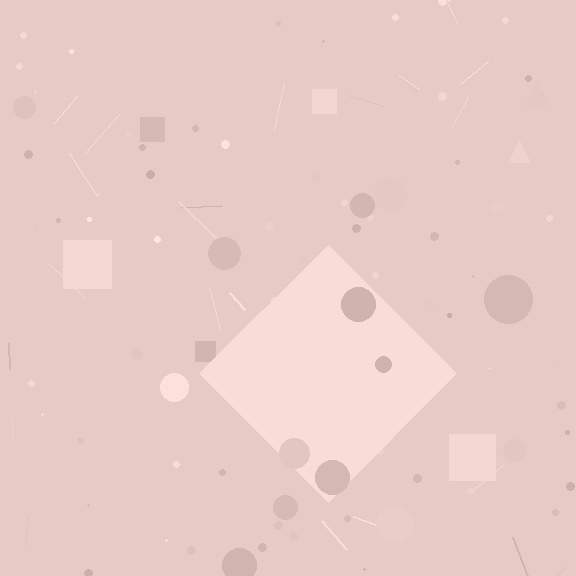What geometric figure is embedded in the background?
A diamond is embedded in the background.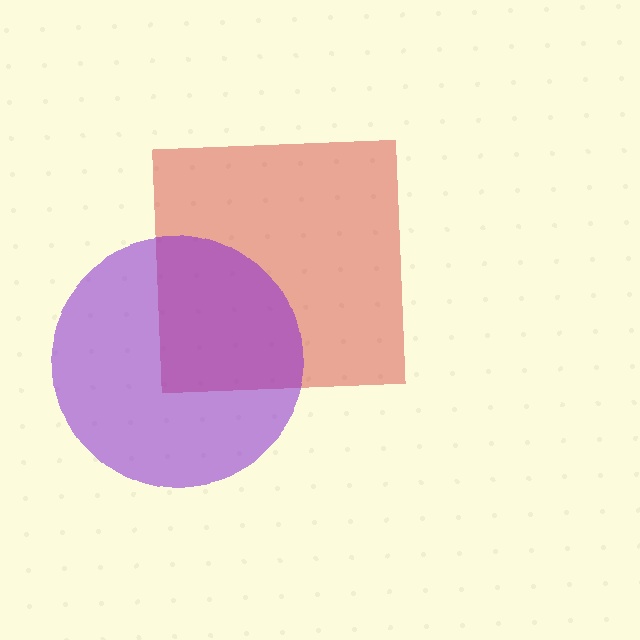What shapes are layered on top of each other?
The layered shapes are: a red square, a purple circle.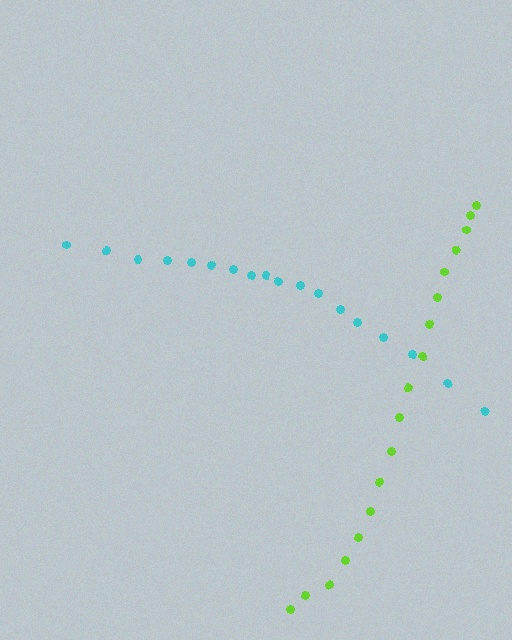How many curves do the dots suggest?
There are 2 distinct paths.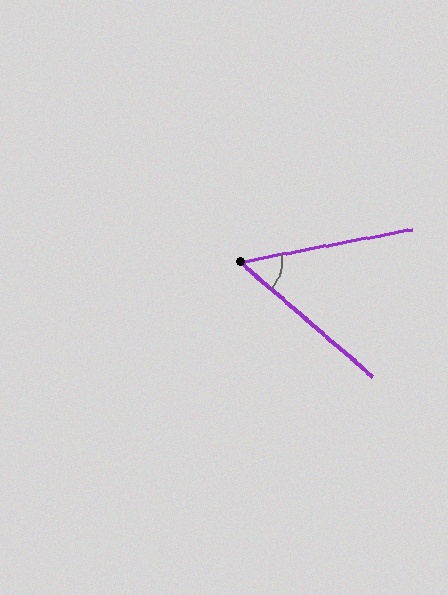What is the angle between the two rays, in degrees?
Approximately 51 degrees.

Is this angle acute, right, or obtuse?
It is acute.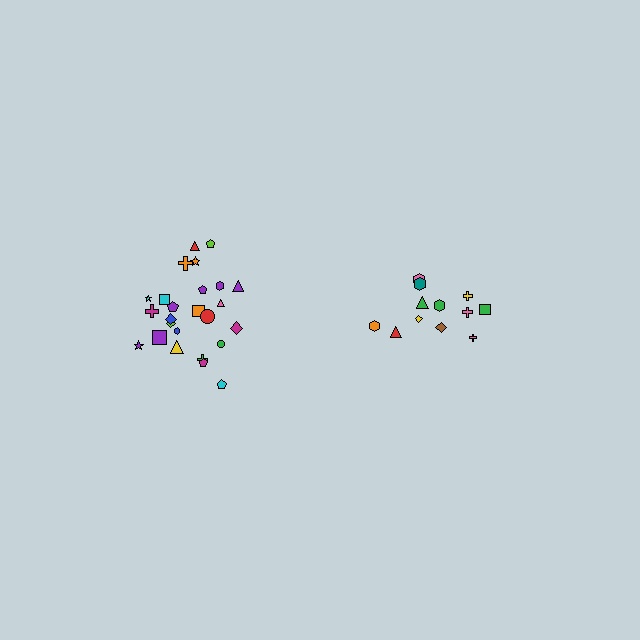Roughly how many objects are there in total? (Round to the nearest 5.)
Roughly 35 objects in total.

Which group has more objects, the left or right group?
The left group.